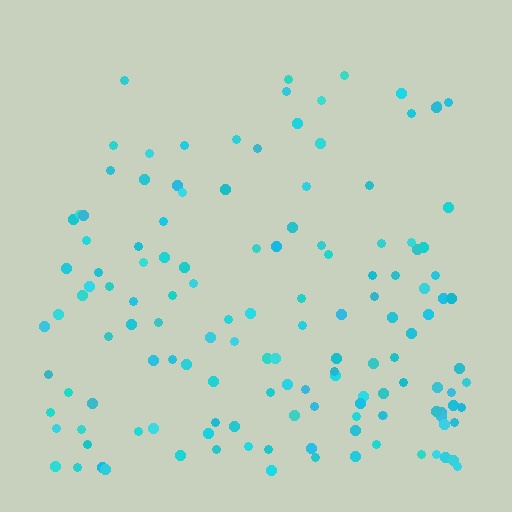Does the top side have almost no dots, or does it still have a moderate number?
Still a moderate number, just noticeably fewer than the bottom.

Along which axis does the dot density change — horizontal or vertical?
Vertical.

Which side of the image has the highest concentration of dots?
The bottom.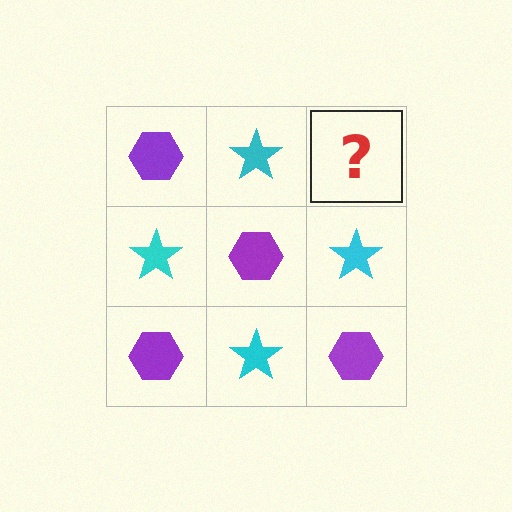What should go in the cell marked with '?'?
The missing cell should contain a purple hexagon.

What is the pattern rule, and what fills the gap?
The rule is that it alternates purple hexagon and cyan star in a checkerboard pattern. The gap should be filled with a purple hexagon.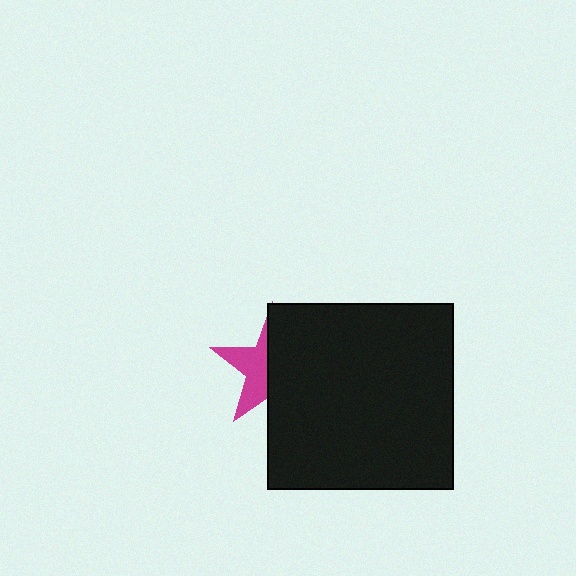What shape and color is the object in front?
The object in front is a black square.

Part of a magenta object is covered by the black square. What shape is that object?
It is a star.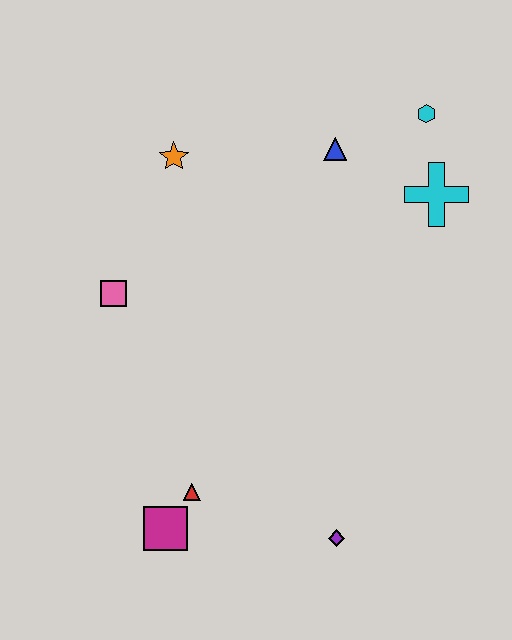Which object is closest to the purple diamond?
The red triangle is closest to the purple diamond.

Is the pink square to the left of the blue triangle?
Yes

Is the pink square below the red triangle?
No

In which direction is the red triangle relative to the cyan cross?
The red triangle is below the cyan cross.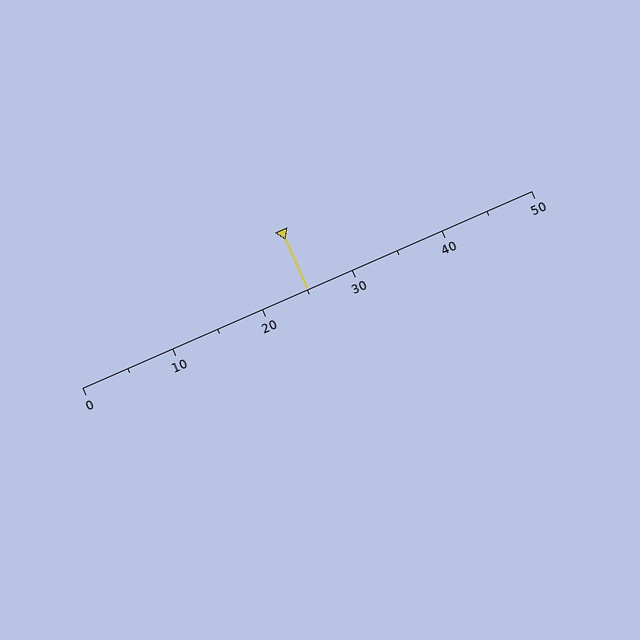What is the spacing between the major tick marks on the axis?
The major ticks are spaced 10 apart.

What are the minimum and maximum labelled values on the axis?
The axis runs from 0 to 50.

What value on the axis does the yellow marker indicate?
The marker indicates approximately 25.